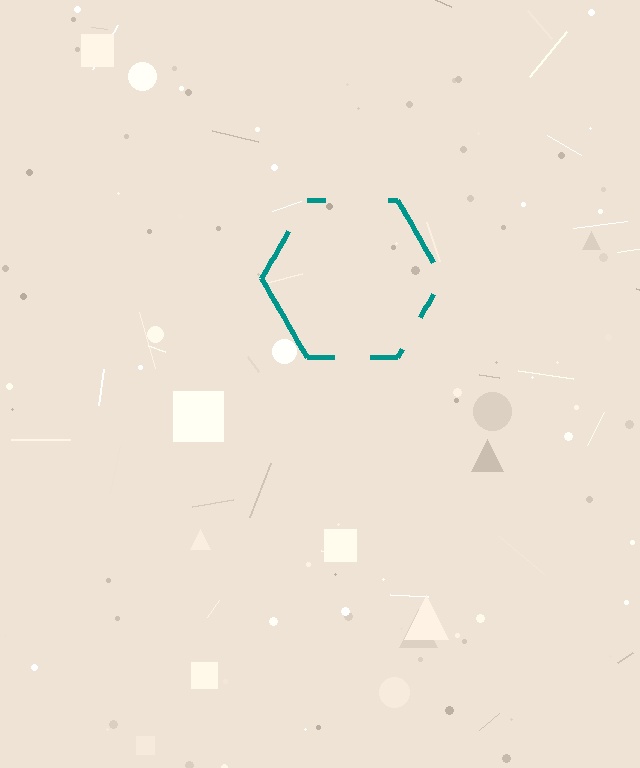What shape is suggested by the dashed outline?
The dashed outline suggests a hexagon.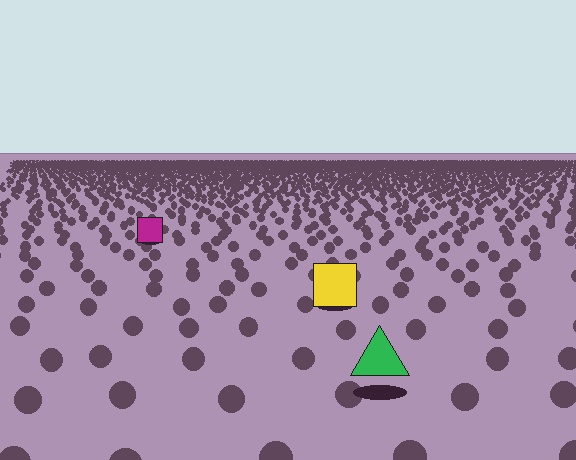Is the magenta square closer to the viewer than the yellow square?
No. The yellow square is closer — you can tell from the texture gradient: the ground texture is coarser near it.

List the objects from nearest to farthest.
From nearest to farthest: the green triangle, the yellow square, the magenta square.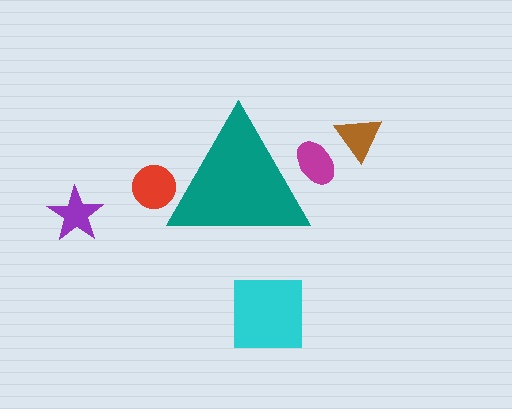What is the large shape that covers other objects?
A teal triangle.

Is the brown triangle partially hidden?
No, the brown triangle is fully visible.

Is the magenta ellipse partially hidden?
Yes, the magenta ellipse is partially hidden behind the teal triangle.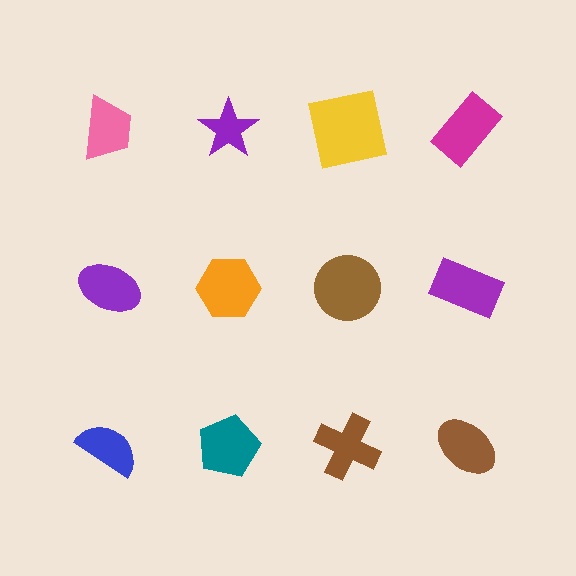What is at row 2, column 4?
A purple rectangle.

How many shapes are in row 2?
4 shapes.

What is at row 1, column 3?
A yellow square.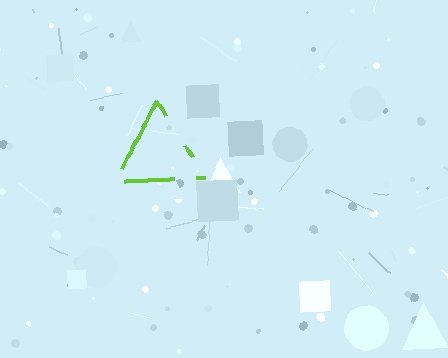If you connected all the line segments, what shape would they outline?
They would outline a triangle.